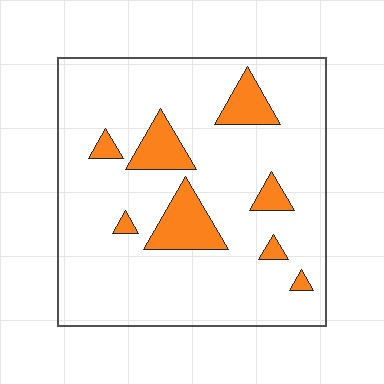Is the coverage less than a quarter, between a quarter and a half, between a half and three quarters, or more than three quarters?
Less than a quarter.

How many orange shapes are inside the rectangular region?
8.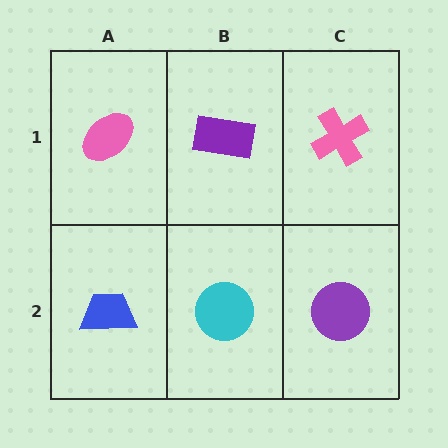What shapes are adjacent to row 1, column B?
A cyan circle (row 2, column B), a pink ellipse (row 1, column A), a pink cross (row 1, column C).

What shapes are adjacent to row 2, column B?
A purple rectangle (row 1, column B), a blue trapezoid (row 2, column A), a purple circle (row 2, column C).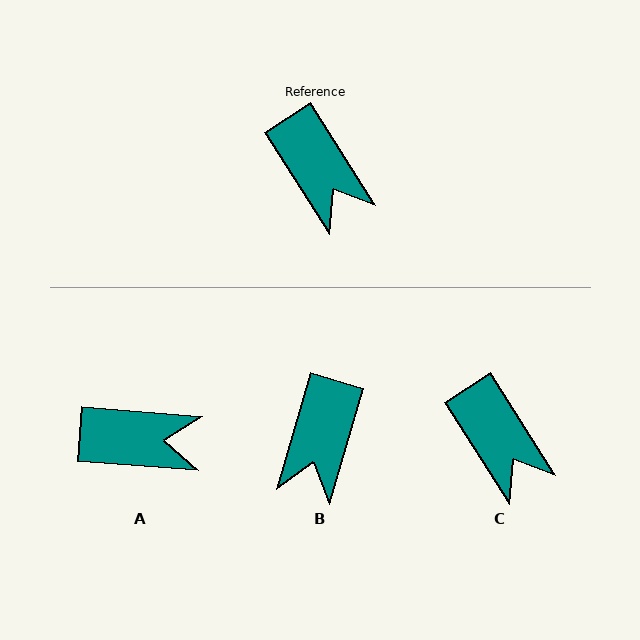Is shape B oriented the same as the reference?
No, it is off by about 49 degrees.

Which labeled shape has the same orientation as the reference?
C.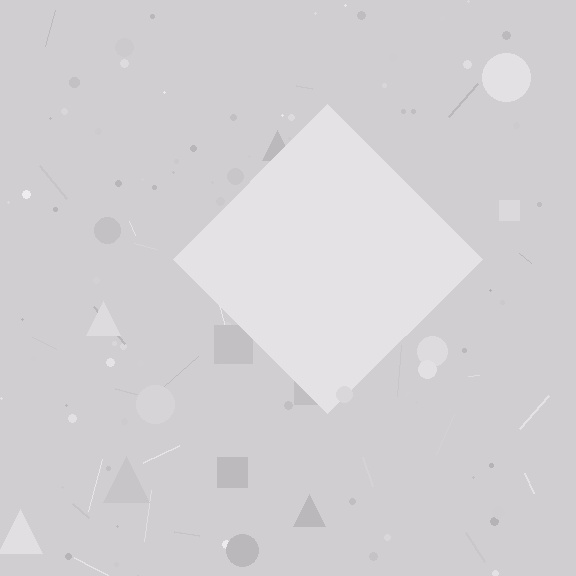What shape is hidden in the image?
A diamond is hidden in the image.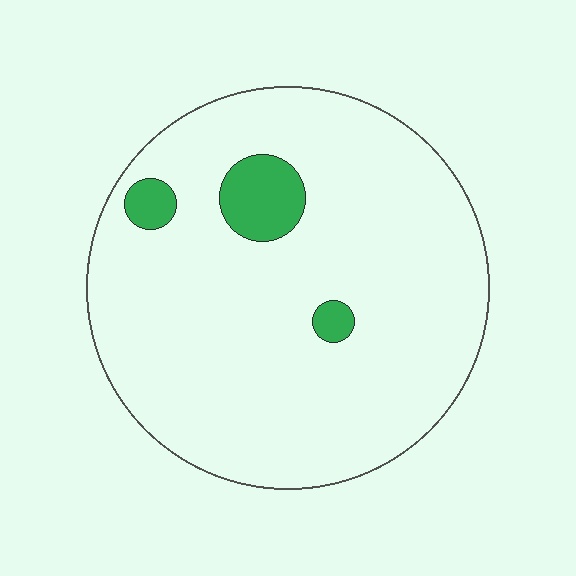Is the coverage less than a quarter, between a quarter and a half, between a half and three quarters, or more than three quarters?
Less than a quarter.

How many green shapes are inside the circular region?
3.